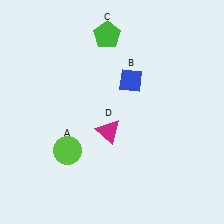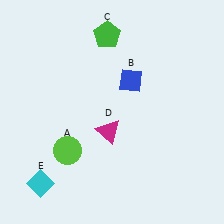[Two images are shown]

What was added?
A cyan diamond (E) was added in Image 2.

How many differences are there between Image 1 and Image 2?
There is 1 difference between the two images.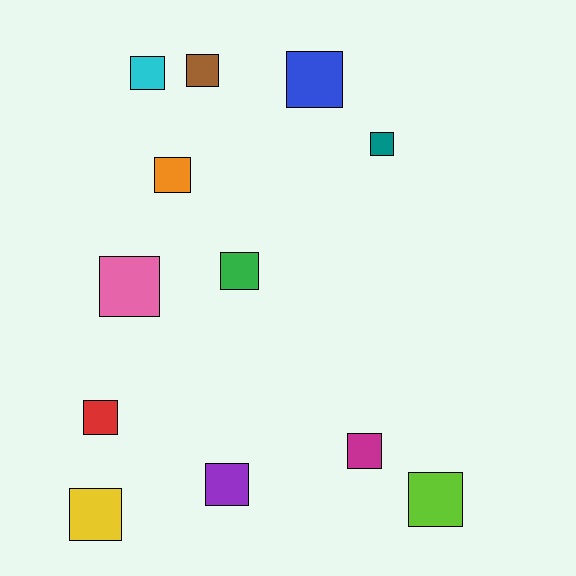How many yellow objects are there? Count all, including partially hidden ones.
There is 1 yellow object.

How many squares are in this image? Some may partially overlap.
There are 12 squares.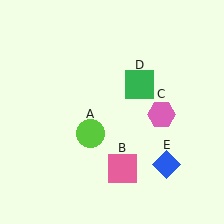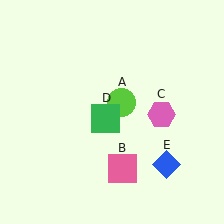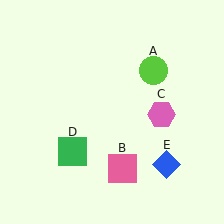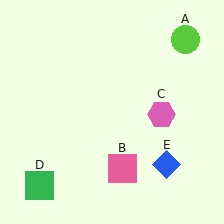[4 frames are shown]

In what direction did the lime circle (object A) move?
The lime circle (object A) moved up and to the right.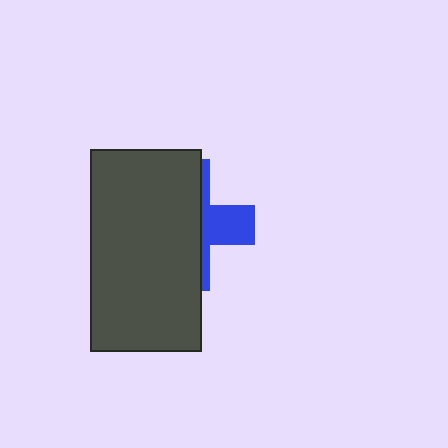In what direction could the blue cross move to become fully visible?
The blue cross could move right. That would shift it out from behind the dark gray rectangle entirely.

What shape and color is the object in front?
The object in front is a dark gray rectangle.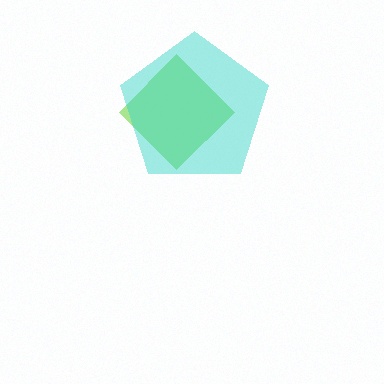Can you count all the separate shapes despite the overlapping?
Yes, there are 2 separate shapes.